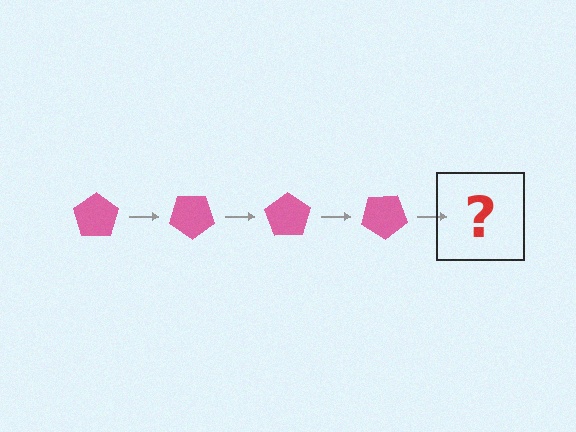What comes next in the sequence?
The next element should be a pink pentagon rotated 140 degrees.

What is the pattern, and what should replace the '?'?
The pattern is that the pentagon rotates 35 degrees each step. The '?' should be a pink pentagon rotated 140 degrees.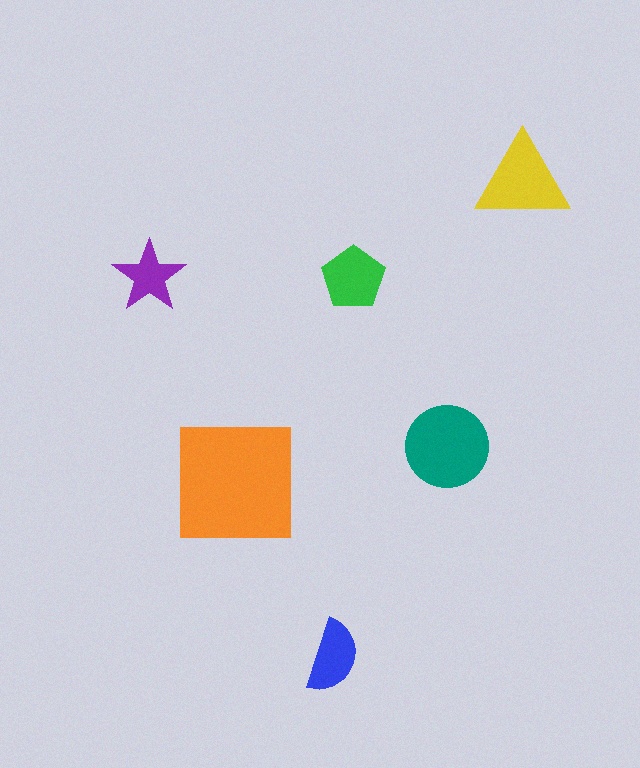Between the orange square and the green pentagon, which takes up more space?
The orange square.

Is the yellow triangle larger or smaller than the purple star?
Larger.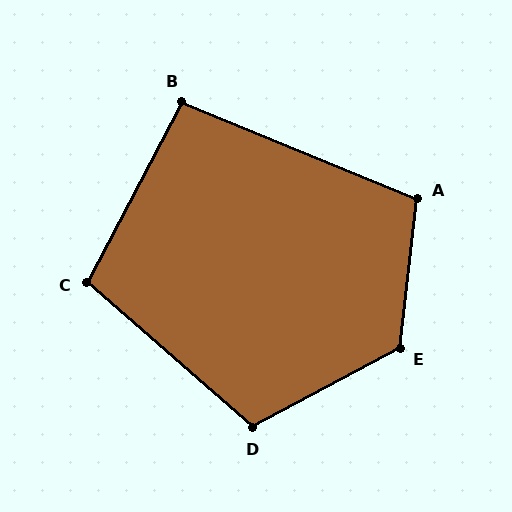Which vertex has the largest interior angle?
E, at approximately 125 degrees.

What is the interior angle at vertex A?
Approximately 106 degrees (obtuse).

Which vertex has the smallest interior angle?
B, at approximately 95 degrees.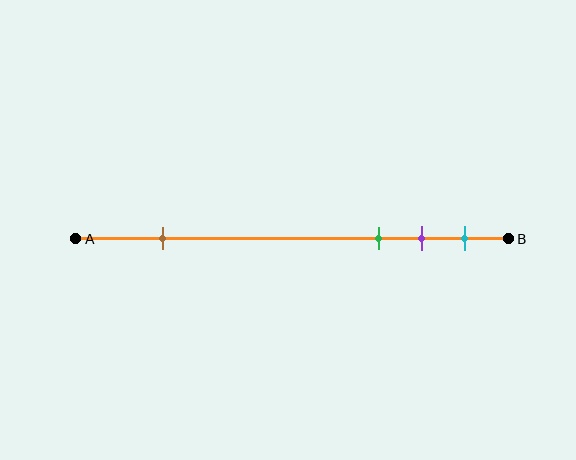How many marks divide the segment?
There are 4 marks dividing the segment.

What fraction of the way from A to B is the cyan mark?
The cyan mark is approximately 90% (0.9) of the way from A to B.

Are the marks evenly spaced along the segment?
No, the marks are not evenly spaced.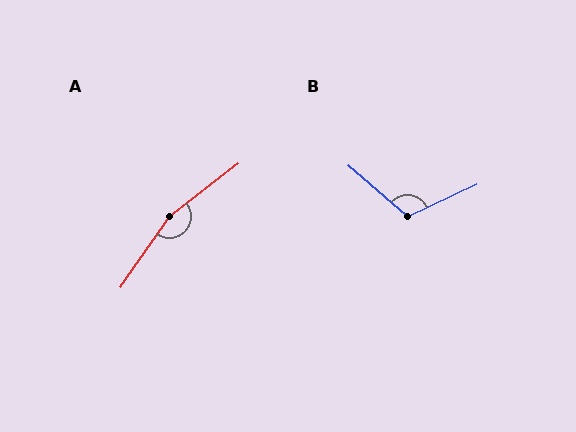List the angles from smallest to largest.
B (114°), A (162°).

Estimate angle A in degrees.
Approximately 162 degrees.